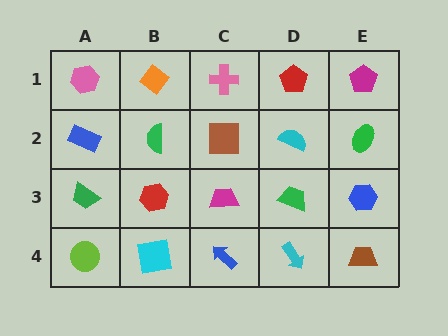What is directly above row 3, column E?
A green ellipse.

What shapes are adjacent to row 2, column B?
An orange diamond (row 1, column B), a red hexagon (row 3, column B), a blue rectangle (row 2, column A), a brown square (row 2, column C).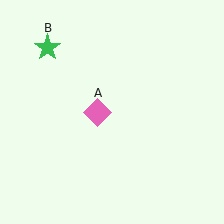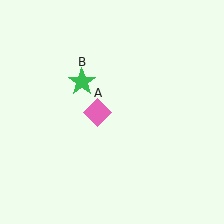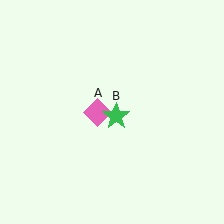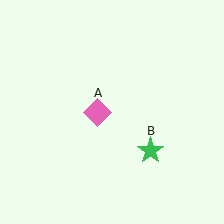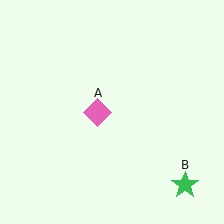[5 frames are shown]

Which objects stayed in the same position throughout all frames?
Pink diamond (object A) remained stationary.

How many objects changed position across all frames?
1 object changed position: green star (object B).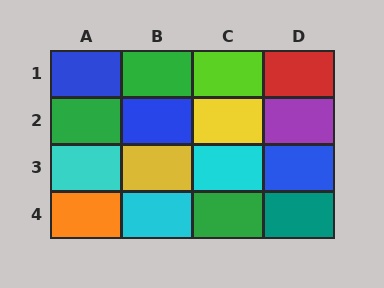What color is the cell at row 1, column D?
Red.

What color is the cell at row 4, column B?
Cyan.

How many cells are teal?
1 cell is teal.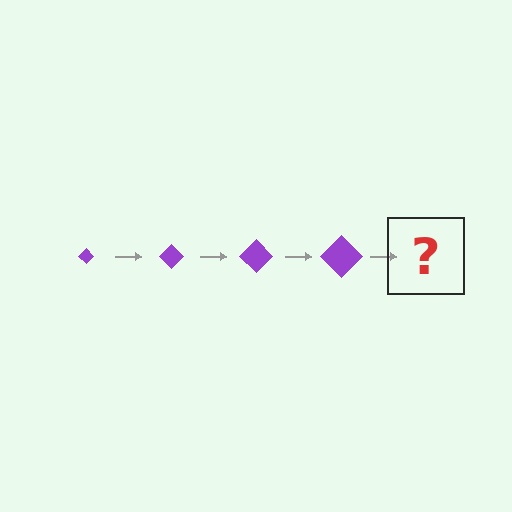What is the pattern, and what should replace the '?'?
The pattern is that the diamond gets progressively larger each step. The '?' should be a purple diamond, larger than the previous one.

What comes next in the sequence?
The next element should be a purple diamond, larger than the previous one.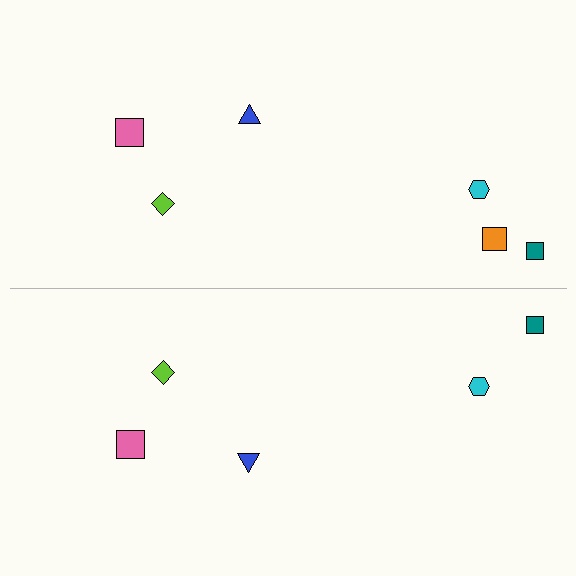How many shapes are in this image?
There are 11 shapes in this image.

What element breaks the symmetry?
A orange square is missing from the bottom side.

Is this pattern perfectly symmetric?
No, the pattern is not perfectly symmetric. A orange square is missing from the bottom side.